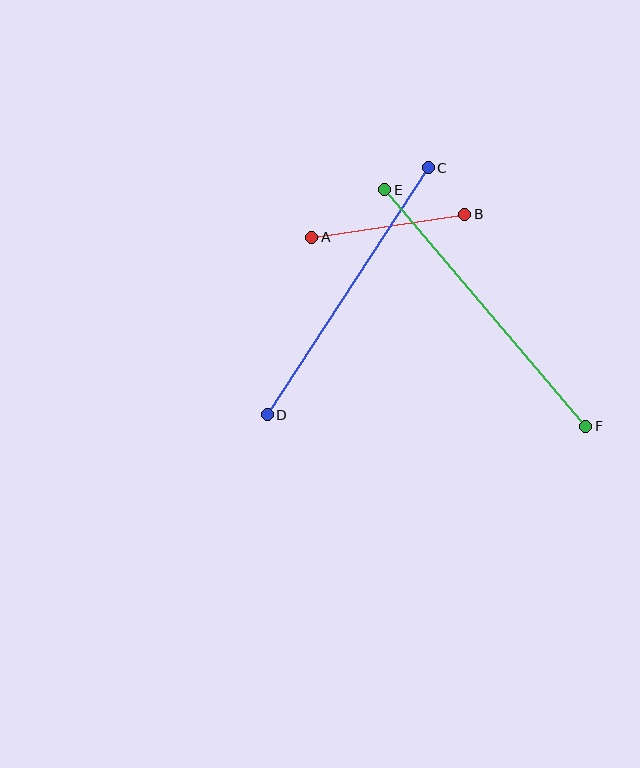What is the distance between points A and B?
The distance is approximately 155 pixels.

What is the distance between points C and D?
The distance is approximately 295 pixels.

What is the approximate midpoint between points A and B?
The midpoint is at approximately (388, 226) pixels.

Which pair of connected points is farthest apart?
Points E and F are farthest apart.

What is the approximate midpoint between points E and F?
The midpoint is at approximately (485, 308) pixels.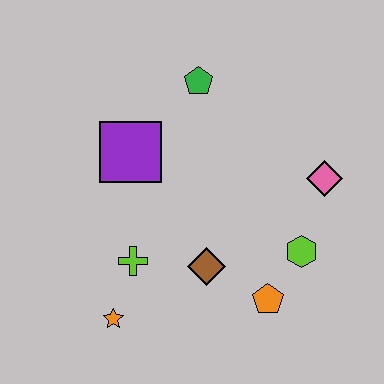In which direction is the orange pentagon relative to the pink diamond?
The orange pentagon is below the pink diamond.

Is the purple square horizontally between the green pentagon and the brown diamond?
No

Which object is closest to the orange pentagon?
The lime hexagon is closest to the orange pentagon.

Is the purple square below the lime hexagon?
No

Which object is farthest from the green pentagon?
The orange star is farthest from the green pentagon.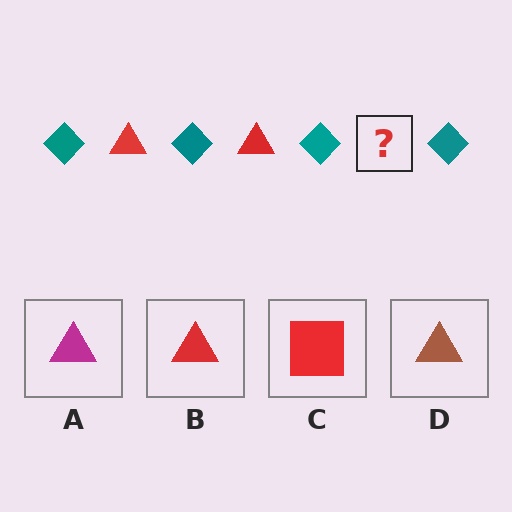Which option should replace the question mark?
Option B.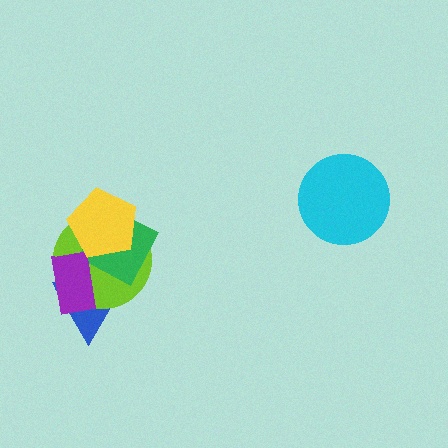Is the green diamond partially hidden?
Yes, it is partially covered by another shape.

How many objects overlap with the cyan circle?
0 objects overlap with the cyan circle.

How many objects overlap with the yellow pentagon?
2 objects overlap with the yellow pentagon.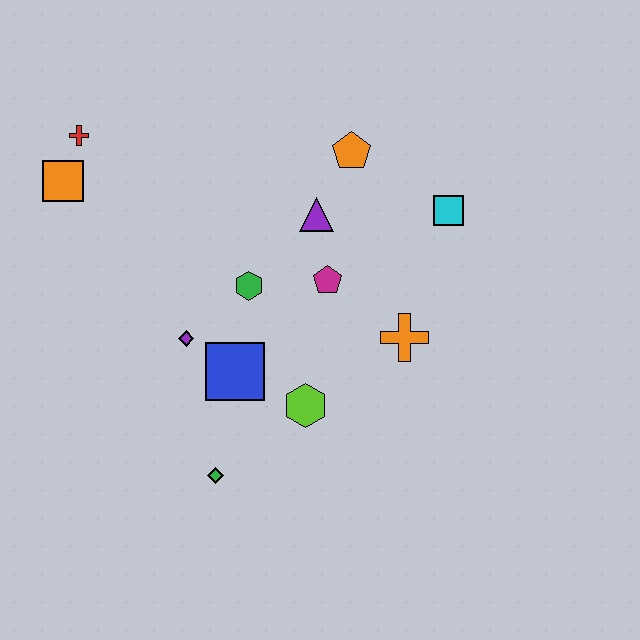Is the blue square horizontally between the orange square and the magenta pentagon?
Yes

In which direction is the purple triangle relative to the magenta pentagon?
The purple triangle is above the magenta pentagon.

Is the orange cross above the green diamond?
Yes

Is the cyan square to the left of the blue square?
No